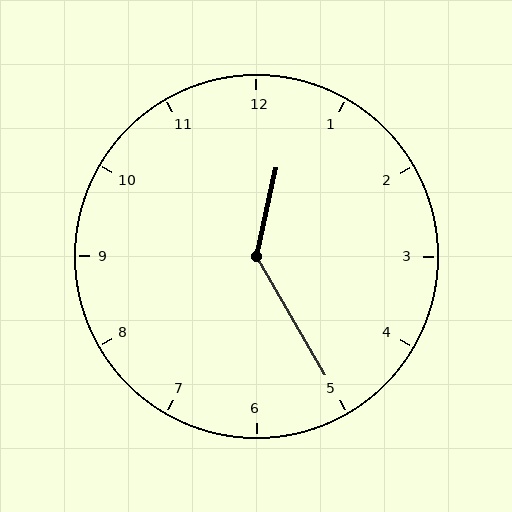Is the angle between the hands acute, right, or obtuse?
It is obtuse.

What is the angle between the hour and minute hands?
Approximately 138 degrees.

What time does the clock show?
12:25.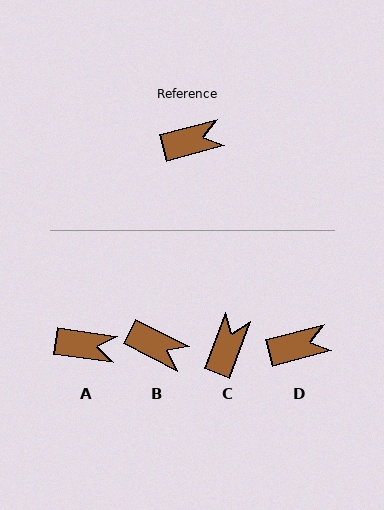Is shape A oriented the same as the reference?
No, it is off by about 23 degrees.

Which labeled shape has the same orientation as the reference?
D.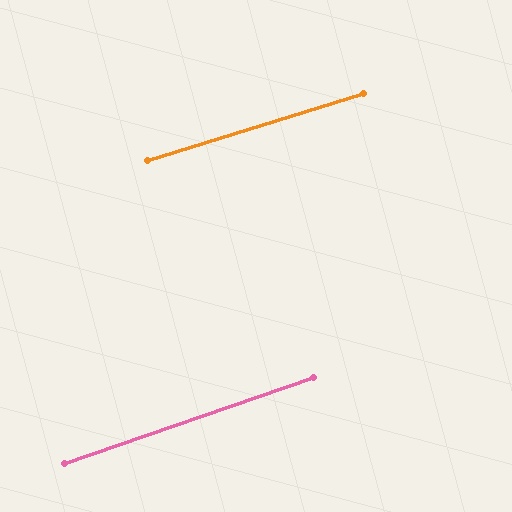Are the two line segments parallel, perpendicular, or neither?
Parallel — their directions differ by only 1.8°.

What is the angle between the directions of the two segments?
Approximately 2 degrees.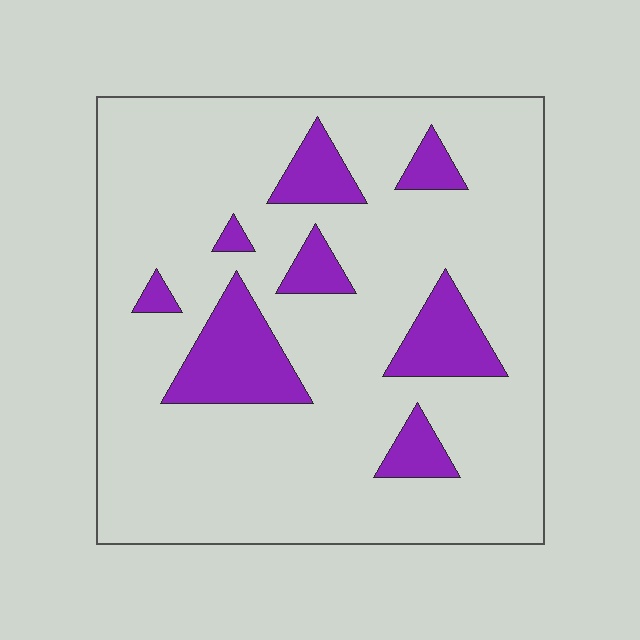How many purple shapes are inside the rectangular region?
8.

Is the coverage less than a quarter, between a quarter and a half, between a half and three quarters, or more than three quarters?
Less than a quarter.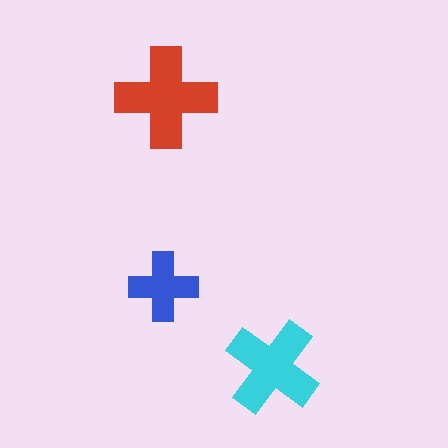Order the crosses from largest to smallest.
the red one, the cyan one, the blue one.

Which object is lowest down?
The cyan cross is bottommost.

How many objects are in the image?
There are 3 objects in the image.